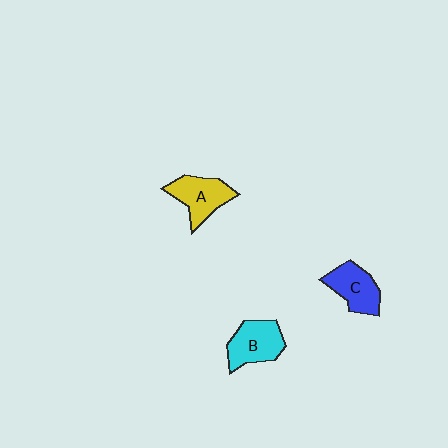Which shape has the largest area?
Shape B (cyan).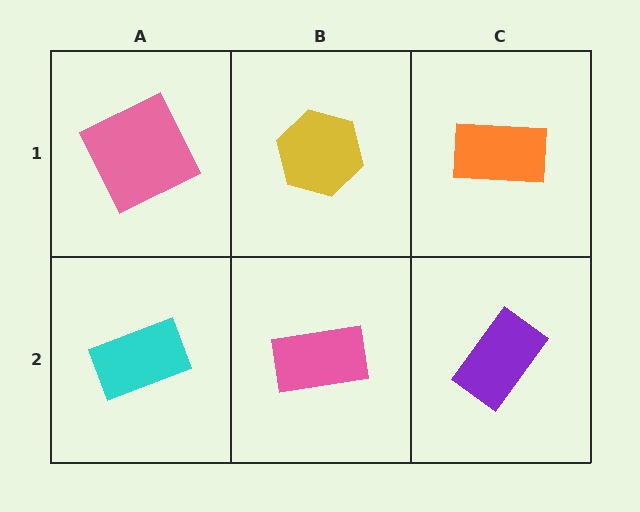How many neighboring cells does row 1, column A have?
2.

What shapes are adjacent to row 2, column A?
A pink square (row 1, column A), a pink rectangle (row 2, column B).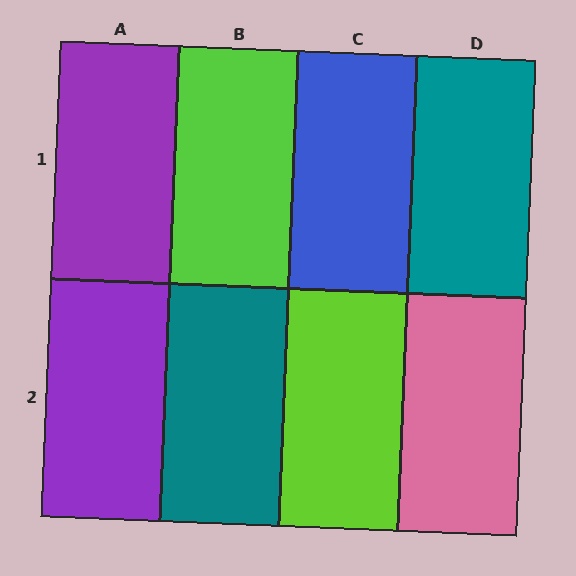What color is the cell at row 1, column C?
Blue.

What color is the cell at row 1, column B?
Lime.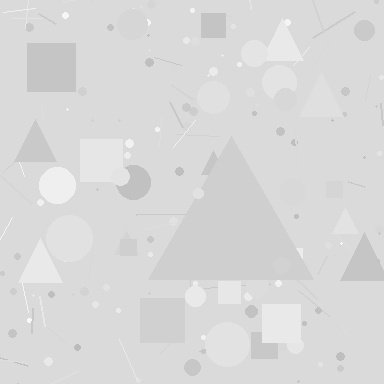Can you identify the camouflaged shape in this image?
The camouflaged shape is a triangle.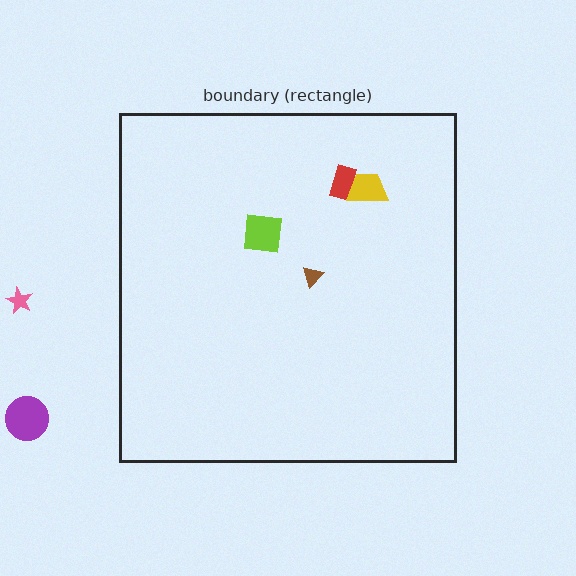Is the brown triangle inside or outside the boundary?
Inside.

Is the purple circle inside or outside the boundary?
Outside.